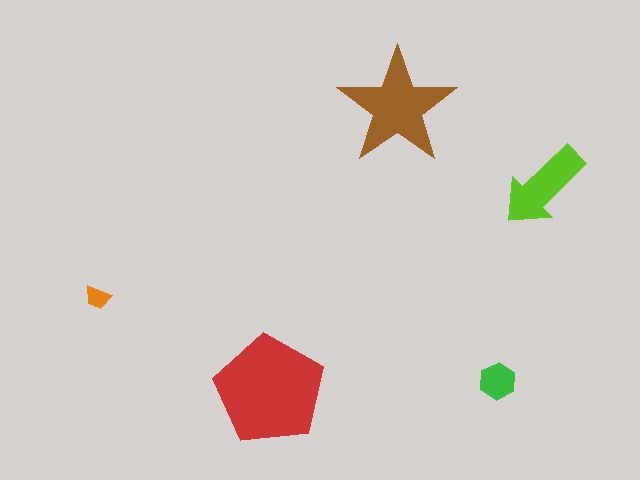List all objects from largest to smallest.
The red pentagon, the brown star, the lime arrow, the green hexagon, the orange trapezoid.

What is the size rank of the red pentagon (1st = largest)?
1st.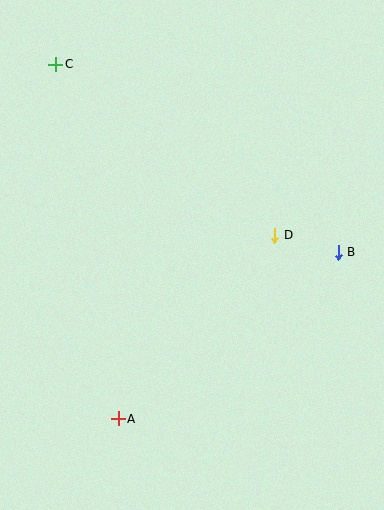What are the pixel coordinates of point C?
Point C is at (56, 64).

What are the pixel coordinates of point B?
Point B is at (338, 252).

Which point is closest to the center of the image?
Point D at (275, 235) is closest to the center.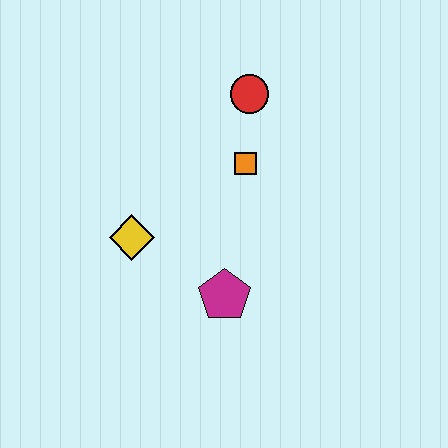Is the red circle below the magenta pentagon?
No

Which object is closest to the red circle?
The orange square is closest to the red circle.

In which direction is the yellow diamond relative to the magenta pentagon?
The yellow diamond is to the left of the magenta pentagon.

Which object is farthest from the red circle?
The magenta pentagon is farthest from the red circle.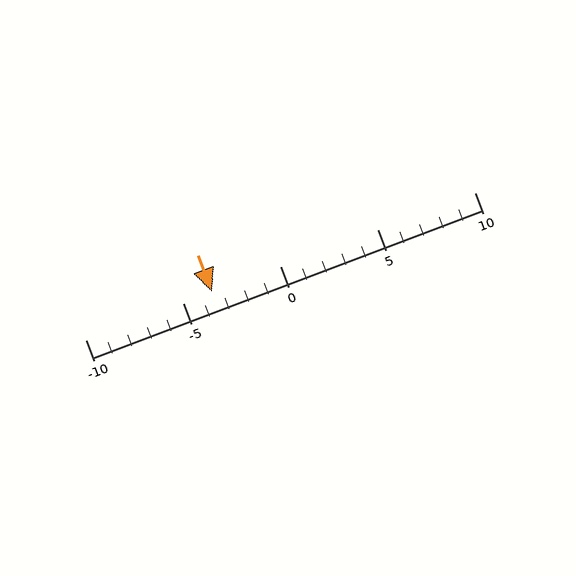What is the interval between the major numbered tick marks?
The major tick marks are spaced 5 units apart.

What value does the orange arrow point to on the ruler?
The orange arrow points to approximately -4.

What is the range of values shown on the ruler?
The ruler shows values from -10 to 10.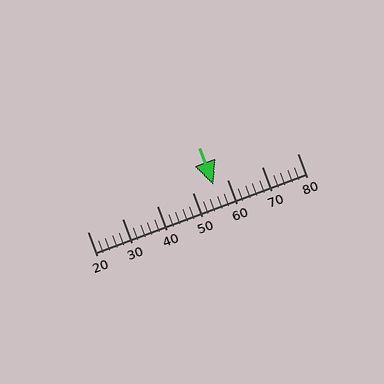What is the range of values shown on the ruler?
The ruler shows values from 20 to 80.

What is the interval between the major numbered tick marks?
The major tick marks are spaced 10 units apart.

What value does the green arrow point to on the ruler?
The green arrow points to approximately 56.